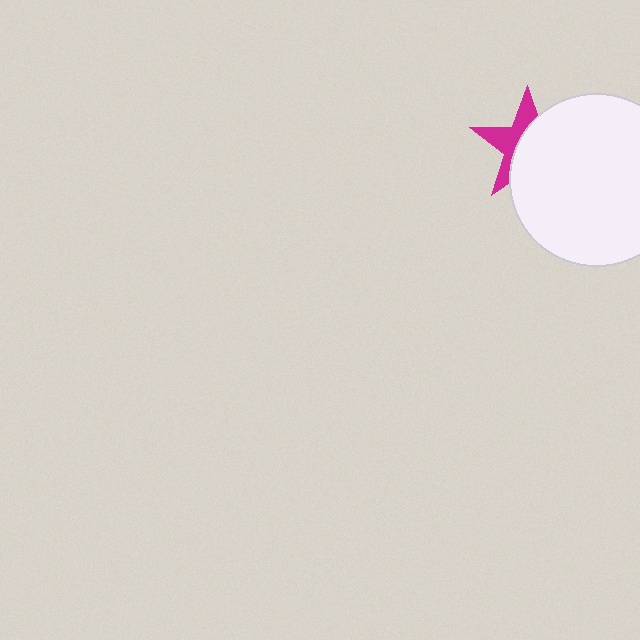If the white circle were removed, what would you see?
You would see the complete magenta star.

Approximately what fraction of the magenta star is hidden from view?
Roughly 58% of the magenta star is hidden behind the white circle.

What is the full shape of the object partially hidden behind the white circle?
The partially hidden object is a magenta star.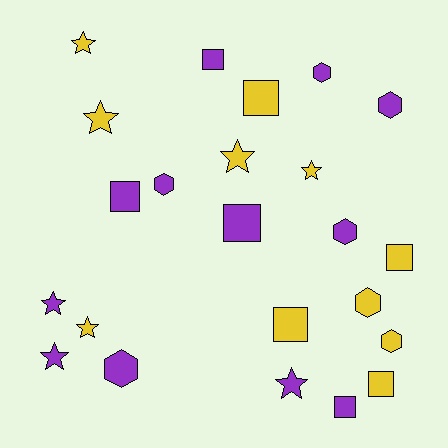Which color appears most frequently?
Purple, with 12 objects.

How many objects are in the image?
There are 23 objects.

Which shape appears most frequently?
Square, with 8 objects.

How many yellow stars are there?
There are 5 yellow stars.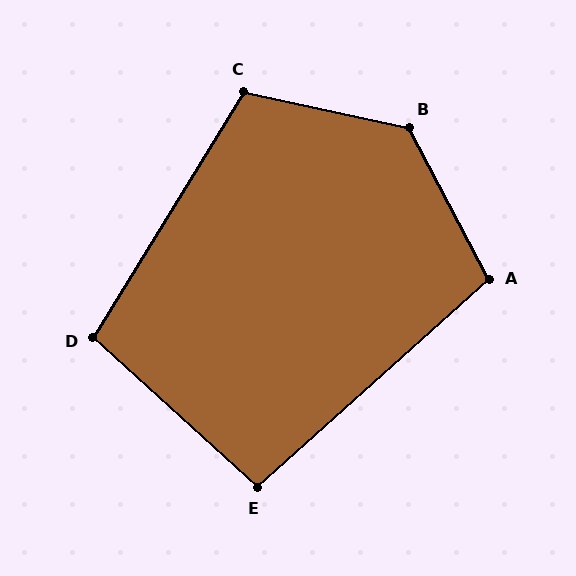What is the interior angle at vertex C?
Approximately 109 degrees (obtuse).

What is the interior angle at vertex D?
Approximately 101 degrees (obtuse).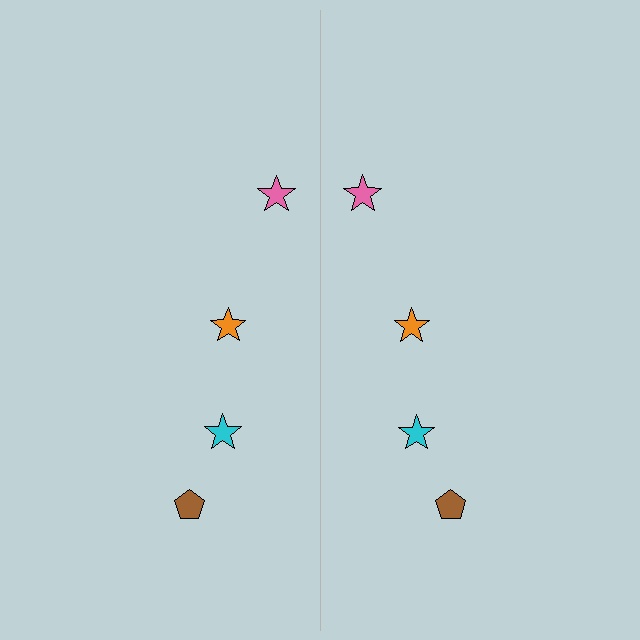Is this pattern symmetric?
Yes, this pattern has bilateral (reflection) symmetry.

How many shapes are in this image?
There are 8 shapes in this image.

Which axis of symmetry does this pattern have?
The pattern has a vertical axis of symmetry running through the center of the image.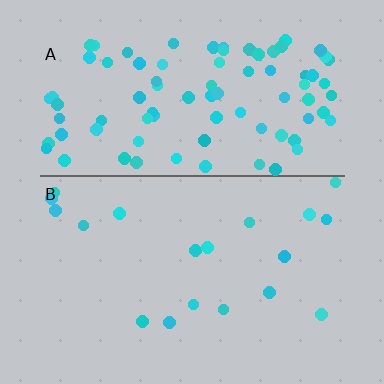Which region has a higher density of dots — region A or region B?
A (the top).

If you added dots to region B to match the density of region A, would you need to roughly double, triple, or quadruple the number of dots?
Approximately quadruple.